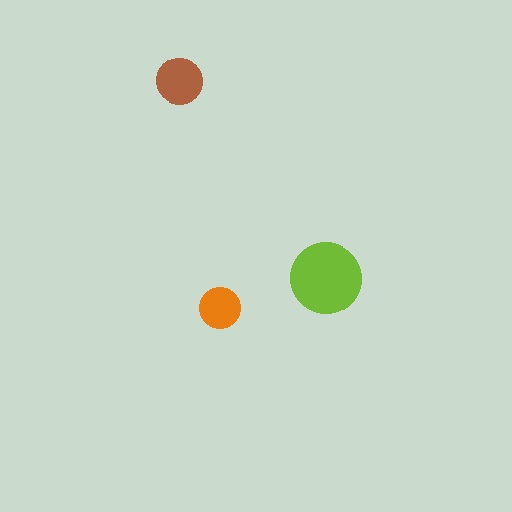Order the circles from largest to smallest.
the lime one, the brown one, the orange one.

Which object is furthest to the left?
The brown circle is leftmost.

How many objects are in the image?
There are 3 objects in the image.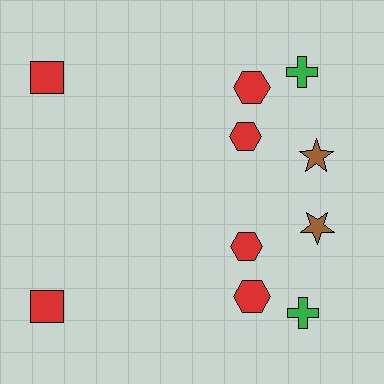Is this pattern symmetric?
Yes, this pattern has bilateral (reflection) symmetry.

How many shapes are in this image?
There are 10 shapes in this image.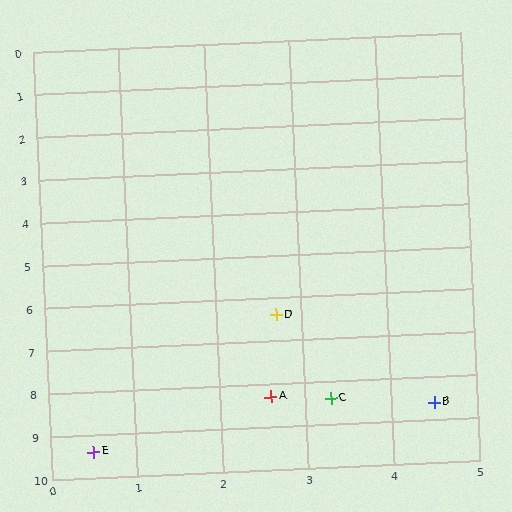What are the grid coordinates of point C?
Point C is at approximately (3.3, 8.4).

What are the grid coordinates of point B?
Point B is at approximately (4.5, 8.6).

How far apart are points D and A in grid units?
Points D and A are about 1.9 grid units apart.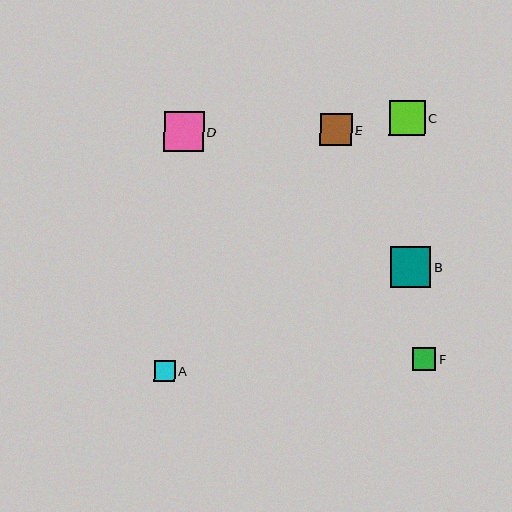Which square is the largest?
Square B is the largest with a size of approximately 40 pixels.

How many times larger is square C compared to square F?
Square C is approximately 1.5 times the size of square F.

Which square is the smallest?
Square A is the smallest with a size of approximately 21 pixels.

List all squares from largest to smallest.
From largest to smallest: B, D, C, E, F, A.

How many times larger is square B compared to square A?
Square B is approximately 1.9 times the size of square A.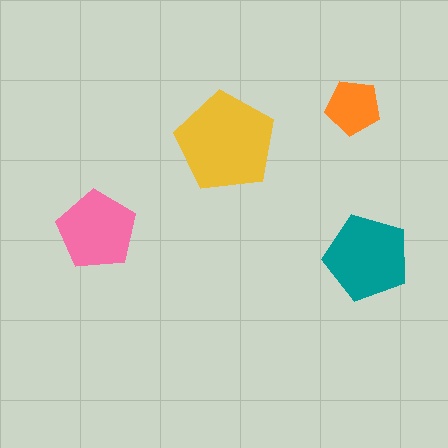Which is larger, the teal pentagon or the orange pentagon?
The teal one.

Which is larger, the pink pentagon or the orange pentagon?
The pink one.